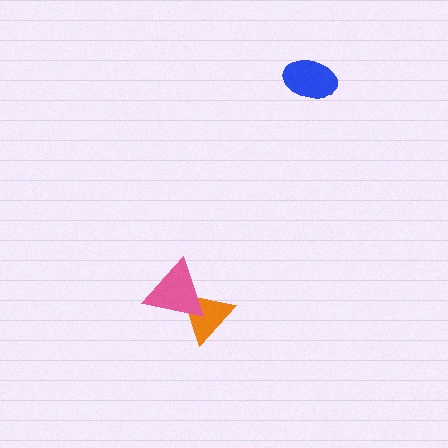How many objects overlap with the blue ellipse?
0 objects overlap with the blue ellipse.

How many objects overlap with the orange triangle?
1 object overlaps with the orange triangle.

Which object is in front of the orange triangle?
The pink triangle is in front of the orange triangle.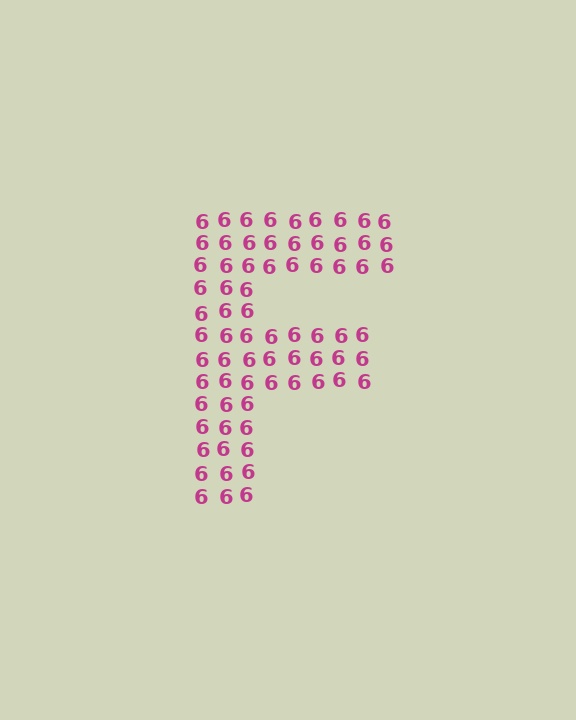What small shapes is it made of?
It is made of small digit 6's.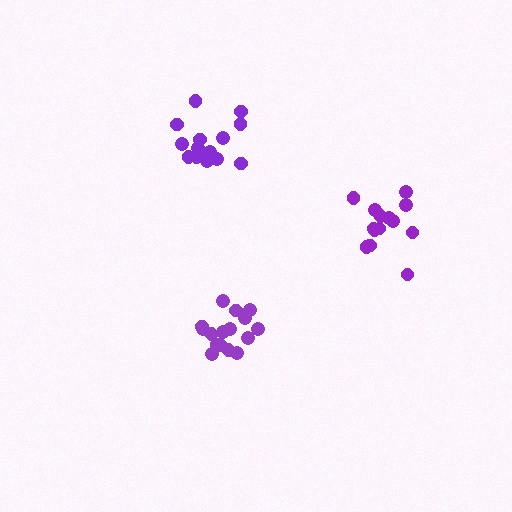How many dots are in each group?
Group 1: 15 dots, Group 2: 14 dots, Group 3: 16 dots (45 total).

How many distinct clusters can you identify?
There are 3 distinct clusters.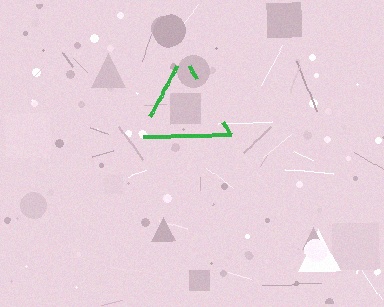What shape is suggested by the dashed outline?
The dashed outline suggests a triangle.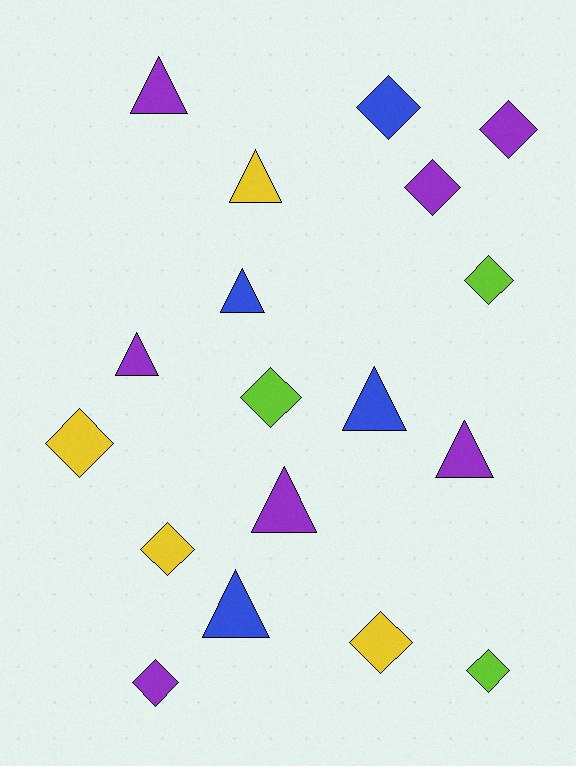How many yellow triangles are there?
There is 1 yellow triangle.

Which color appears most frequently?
Purple, with 7 objects.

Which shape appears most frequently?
Diamond, with 10 objects.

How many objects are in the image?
There are 18 objects.